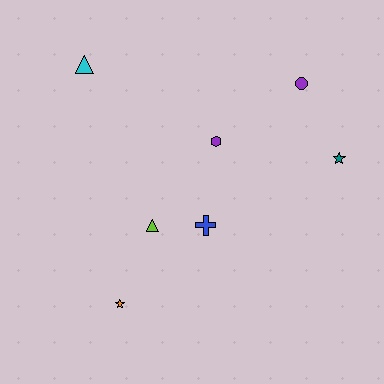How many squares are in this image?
There are no squares.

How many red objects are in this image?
There are no red objects.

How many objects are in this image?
There are 7 objects.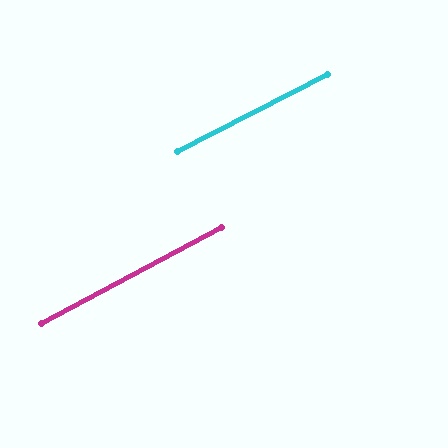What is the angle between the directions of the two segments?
Approximately 1 degree.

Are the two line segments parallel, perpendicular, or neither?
Parallel — their directions differ by only 0.7°.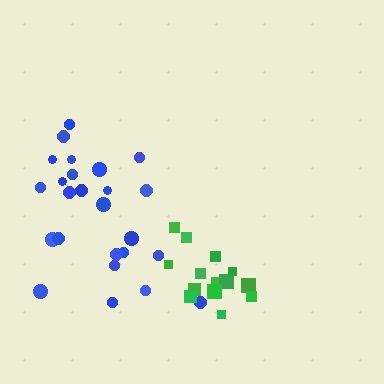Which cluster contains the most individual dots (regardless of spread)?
Blue (26).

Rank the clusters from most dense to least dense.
green, blue.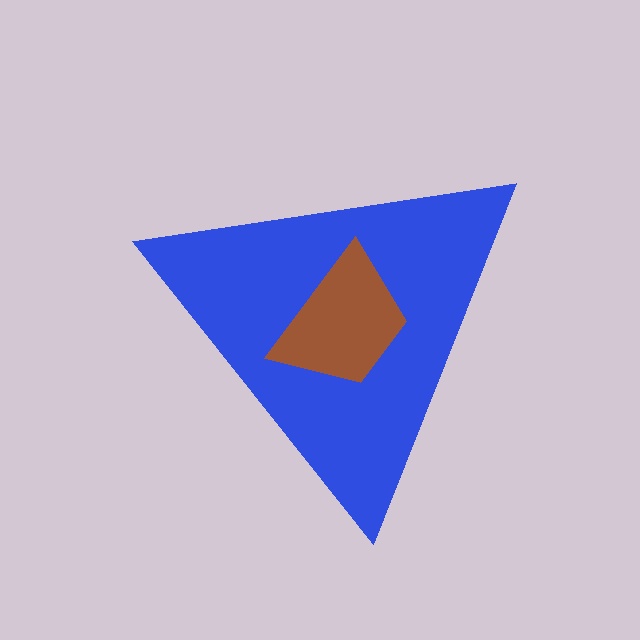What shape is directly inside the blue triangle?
The brown trapezoid.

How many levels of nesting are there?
2.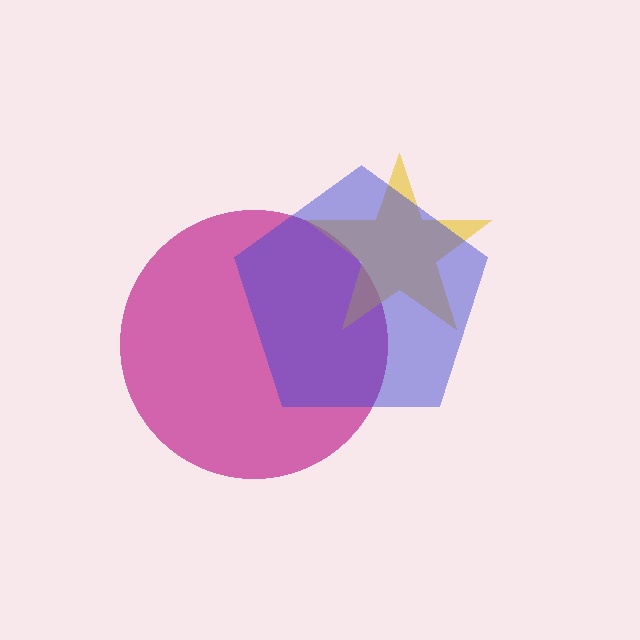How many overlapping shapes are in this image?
There are 3 overlapping shapes in the image.